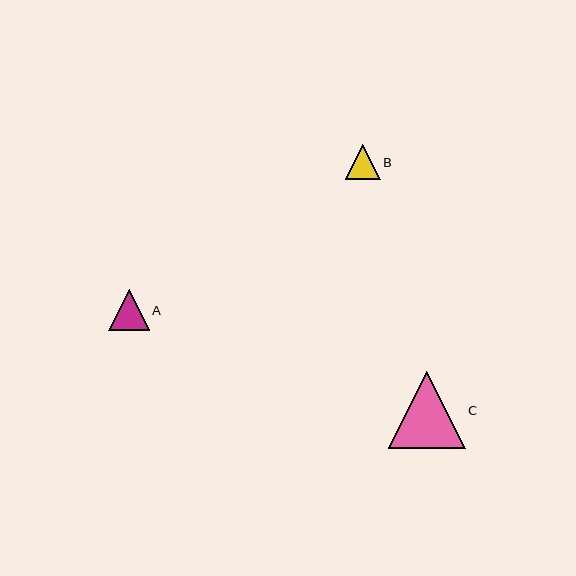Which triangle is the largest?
Triangle C is the largest with a size of approximately 77 pixels.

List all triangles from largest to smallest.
From largest to smallest: C, A, B.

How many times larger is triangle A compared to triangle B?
Triangle A is approximately 1.2 times the size of triangle B.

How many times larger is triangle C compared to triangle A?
Triangle C is approximately 1.9 times the size of triangle A.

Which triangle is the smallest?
Triangle B is the smallest with a size of approximately 35 pixels.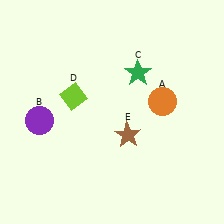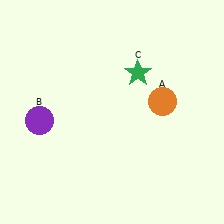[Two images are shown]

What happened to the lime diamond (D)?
The lime diamond (D) was removed in Image 2. It was in the top-left area of Image 1.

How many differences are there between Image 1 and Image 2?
There are 2 differences between the two images.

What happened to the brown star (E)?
The brown star (E) was removed in Image 2. It was in the bottom-right area of Image 1.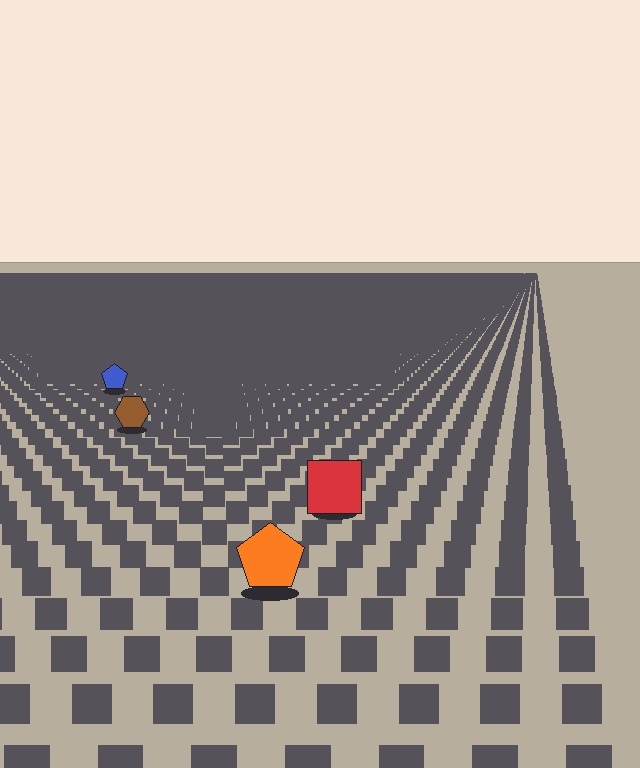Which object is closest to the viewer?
The orange pentagon is closest. The texture marks near it are larger and more spread out.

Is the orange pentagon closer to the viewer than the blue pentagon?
Yes. The orange pentagon is closer — you can tell from the texture gradient: the ground texture is coarser near it.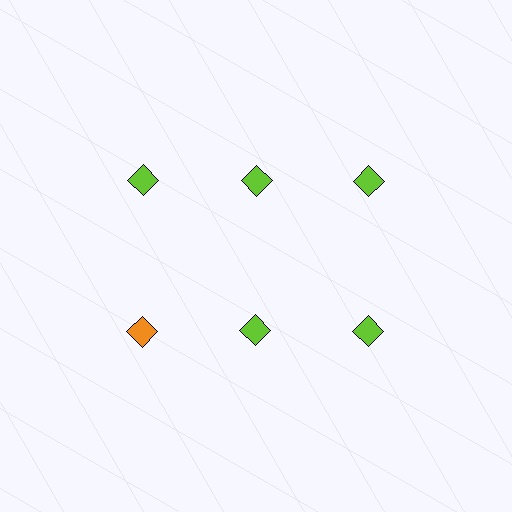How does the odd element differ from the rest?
It has a different color: orange instead of lime.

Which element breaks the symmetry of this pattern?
The orange diamond in the second row, leftmost column breaks the symmetry. All other shapes are lime diamonds.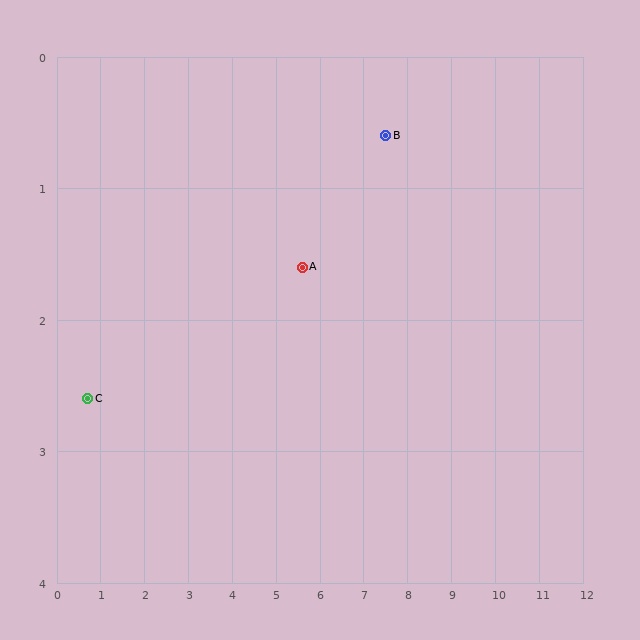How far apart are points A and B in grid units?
Points A and B are about 2.1 grid units apart.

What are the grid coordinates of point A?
Point A is at approximately (5.6, 1.6).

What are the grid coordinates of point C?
Point C is at approximately (0.7, 2.6).